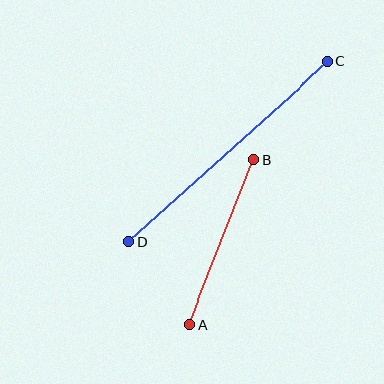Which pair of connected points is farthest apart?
Points C and D are farthest apart.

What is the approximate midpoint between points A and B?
The midpoint is at approximately (222, 242) pixels.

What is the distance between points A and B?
The distance is approximately 178 pixels.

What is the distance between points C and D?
The distance is approximately 268 pixels.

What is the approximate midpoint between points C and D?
The midpoint is at approximately (228, 152) pixels.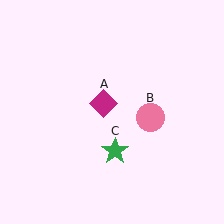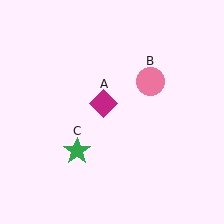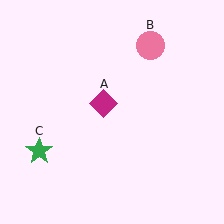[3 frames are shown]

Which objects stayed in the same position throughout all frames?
Magenta diamond (object A) remained stationary.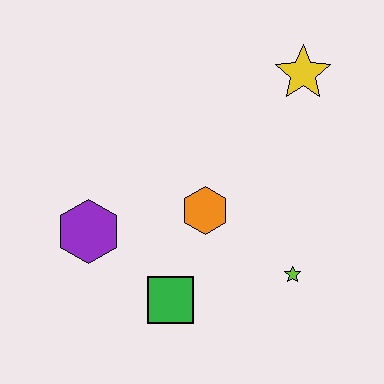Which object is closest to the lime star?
The orange hexagon is closest to the lime star.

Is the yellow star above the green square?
Yes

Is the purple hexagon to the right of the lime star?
No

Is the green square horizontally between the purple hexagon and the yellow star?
Yes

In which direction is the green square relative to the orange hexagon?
The green square is below the orange hexagon.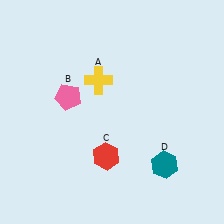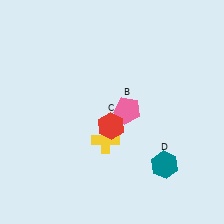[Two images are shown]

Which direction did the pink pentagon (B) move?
The pink pentagon (B) moved right.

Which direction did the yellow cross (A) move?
The yellow cross (A) moved down.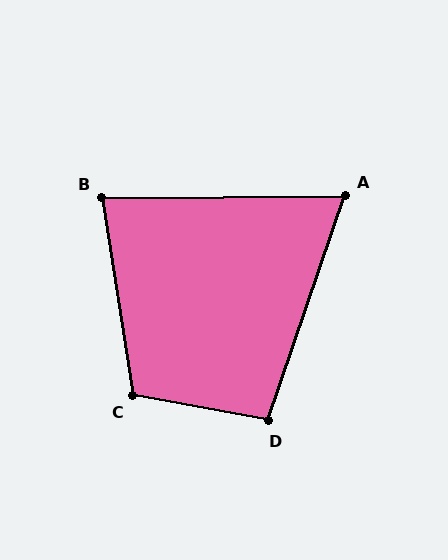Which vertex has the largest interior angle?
C, at approximately 109 degrees.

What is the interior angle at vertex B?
Approximately 82 degrees (acute).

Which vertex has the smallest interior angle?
A, at approximately 71 degrees.